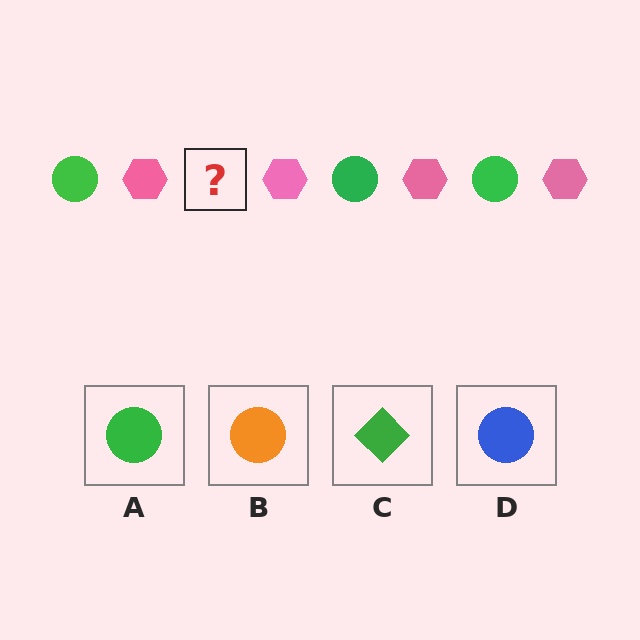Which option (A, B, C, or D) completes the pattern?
A.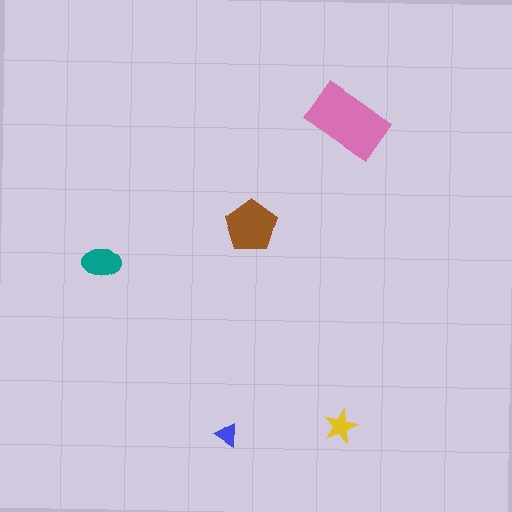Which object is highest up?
The pink rectangle is topmost.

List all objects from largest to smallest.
The pink rectangle, the brown pentagon, the teal ellipse, the yellow star, the blue triangle.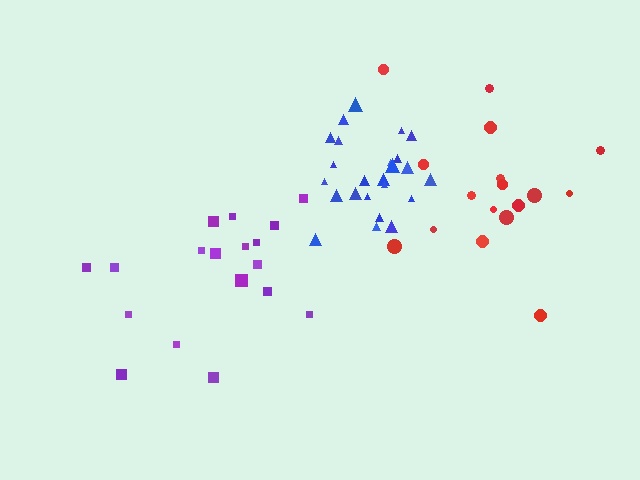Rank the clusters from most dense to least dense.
blue, purple, red.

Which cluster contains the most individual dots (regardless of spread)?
Blue (24).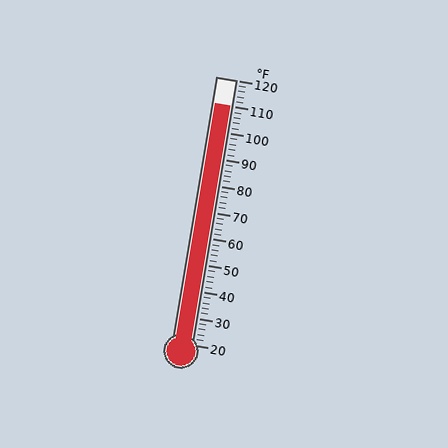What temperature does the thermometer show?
The thermometer shows approximately 110°F.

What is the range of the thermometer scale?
The thermometer scale ranges from 20°F to 120°F.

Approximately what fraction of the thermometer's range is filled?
The thermometer is filled to approximately 90% of its range.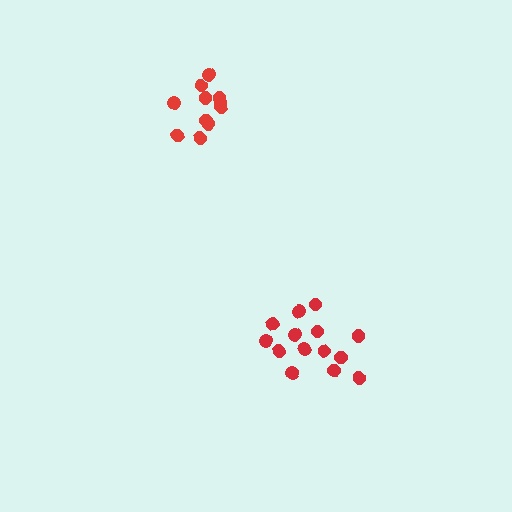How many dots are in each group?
Group 1: 11 dots, Group 2: 14 dots (25 total).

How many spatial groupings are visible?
There are 2 spatial groupings.